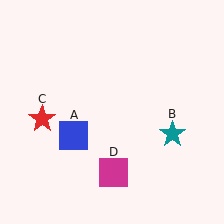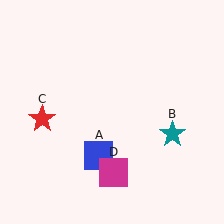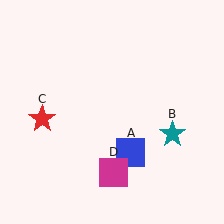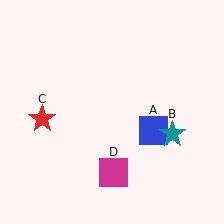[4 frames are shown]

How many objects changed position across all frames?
1 object changed position: blue square (object A).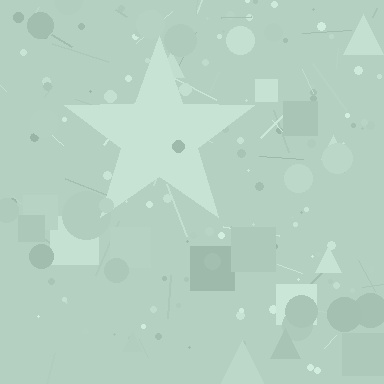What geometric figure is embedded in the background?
A star is embedded in the background.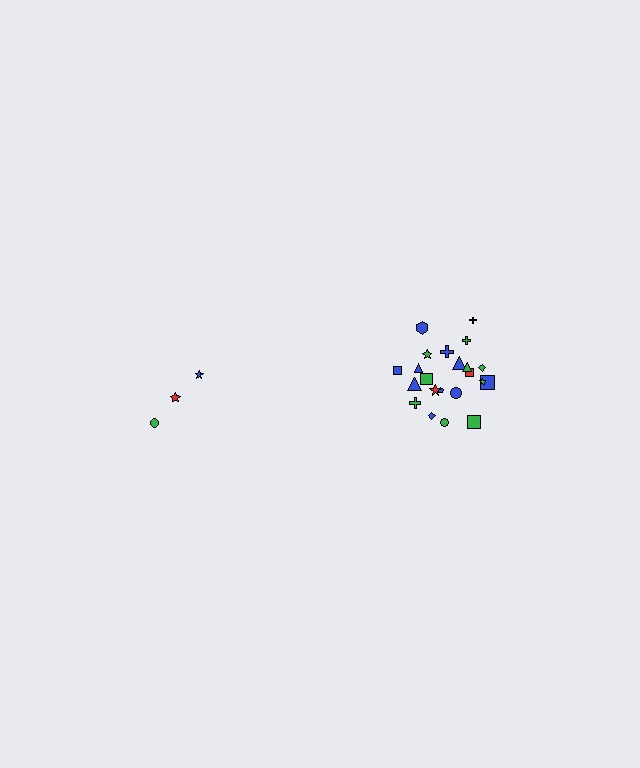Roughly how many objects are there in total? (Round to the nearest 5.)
Roughly 25 objects in total.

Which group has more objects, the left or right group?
The right group.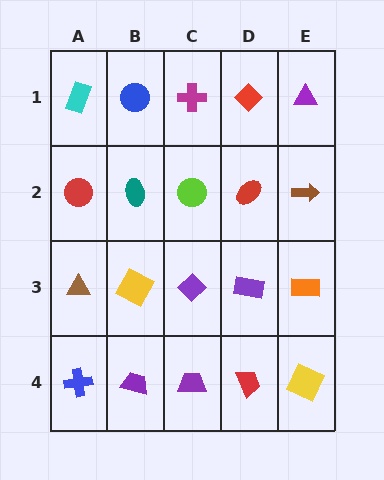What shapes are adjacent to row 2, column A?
A cyan rectangle (row 1, column A), a brown triangle (row 3, column A), a teal ellipse (row 2, column B).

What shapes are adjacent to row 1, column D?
A red ellipse (row 2, column D), a magenta cross (row 1, column C), a purple triangle (row 1, column E).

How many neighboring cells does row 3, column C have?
4.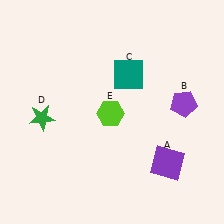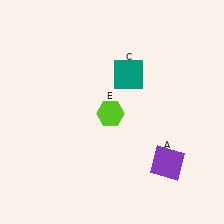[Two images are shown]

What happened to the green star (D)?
The green star (D) was removed in Image 2. It was in the bottom-left area of Image 1.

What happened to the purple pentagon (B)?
The purple pentagon (B) was removed in Image 2. It was in the top-right area of Image 1.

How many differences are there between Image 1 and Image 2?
There are 2 differences between the two images.